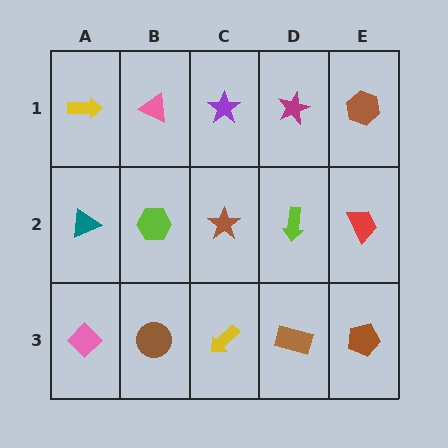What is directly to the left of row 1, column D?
A purple star.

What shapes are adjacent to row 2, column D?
A magenta star (row 1, column D), a brown rectangle (row 3, column D), a brown star (row 2, column C), a red trapezoid (row 2, column E).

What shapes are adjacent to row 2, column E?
A brown hexagon (row 1, column E), a brown pentagon (row 3, column E), a lime arrow (row 2, column D).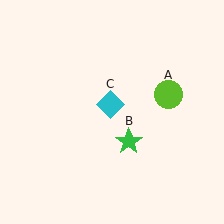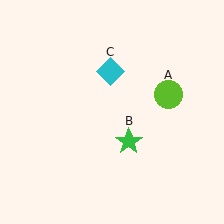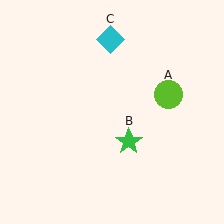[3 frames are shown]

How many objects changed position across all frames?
1 object changed position: cyan diamond (object C).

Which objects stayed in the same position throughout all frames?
Lime circle (object A) and green star (object B) remained stationary.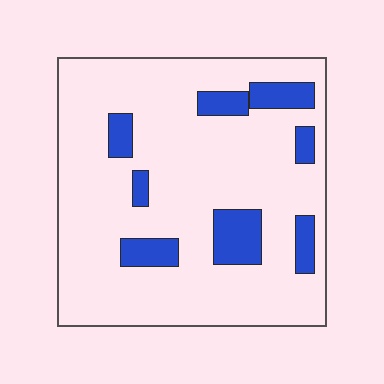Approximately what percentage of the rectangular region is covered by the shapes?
Approximately 15%.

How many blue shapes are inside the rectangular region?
8.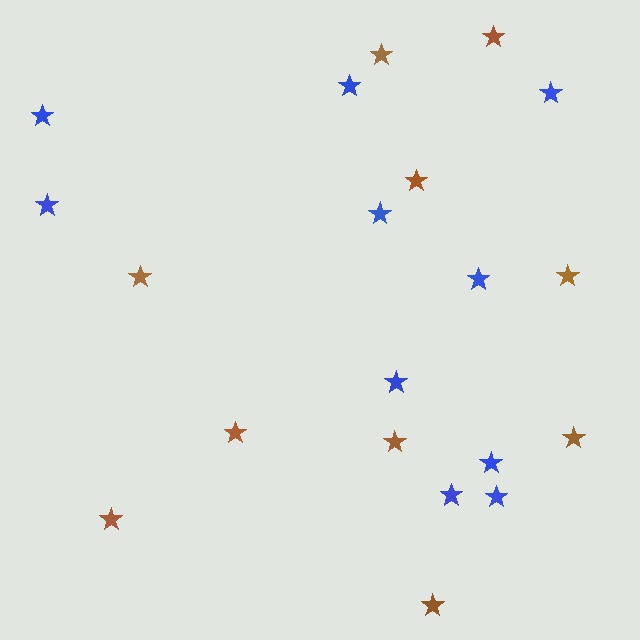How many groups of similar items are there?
There are 2 groups: one group of brown stars (10) and one group of blue stars (10).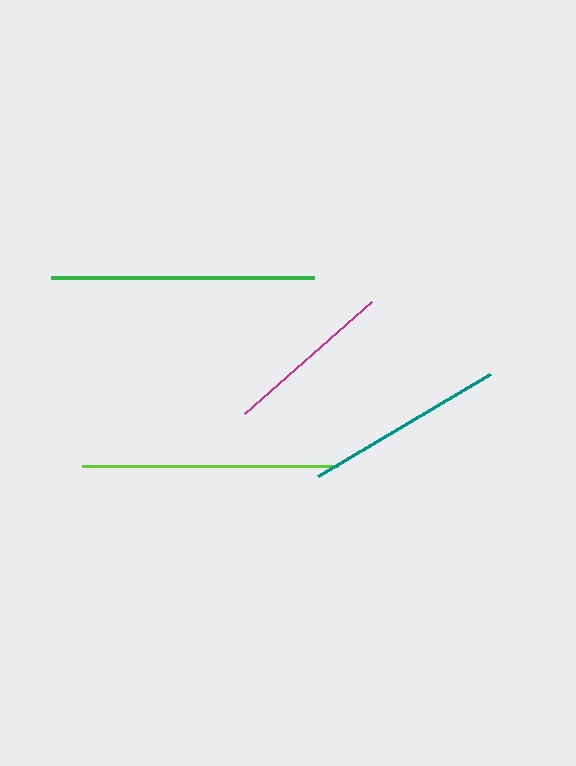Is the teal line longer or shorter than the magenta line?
The teal line is longer than the magenta line.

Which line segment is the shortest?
The magenta line is the shortest at approximately 169 pixels.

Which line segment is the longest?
The green line is the longest at approximately 263 pixels.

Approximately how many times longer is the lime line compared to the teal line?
The lime line is approximately 1.3 times the length of the teal line.